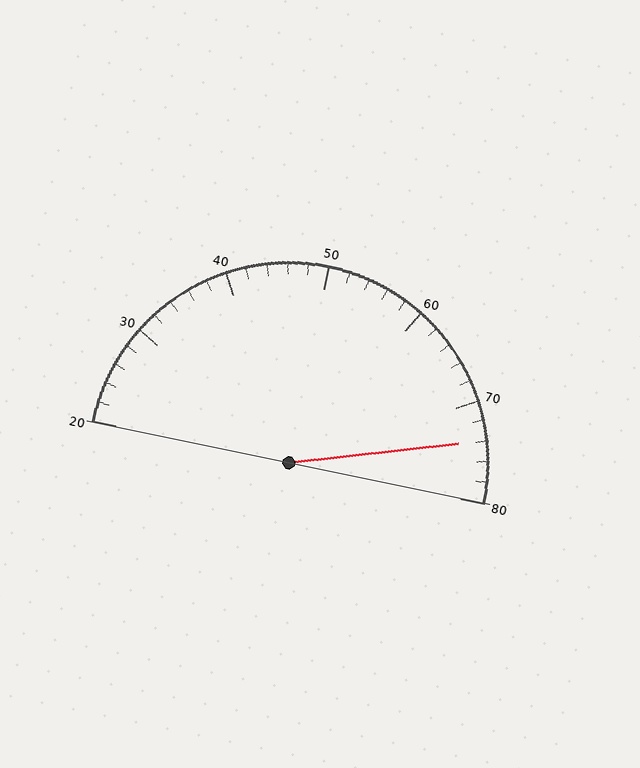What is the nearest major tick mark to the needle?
The nearest major tick mark is 70.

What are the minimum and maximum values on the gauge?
The gauge ranges from 20 to 80.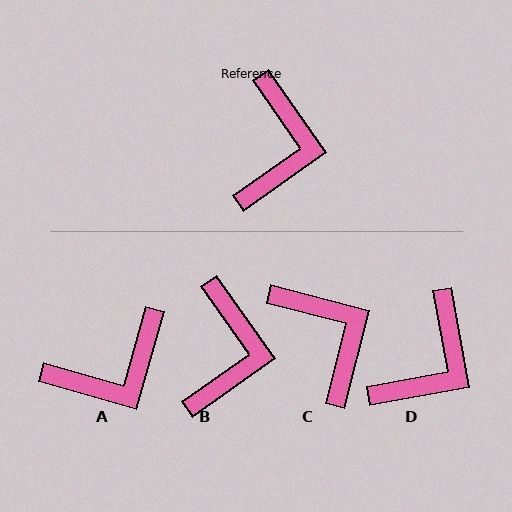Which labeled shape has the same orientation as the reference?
B.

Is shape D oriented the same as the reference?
No, it is off by about 25 degrees.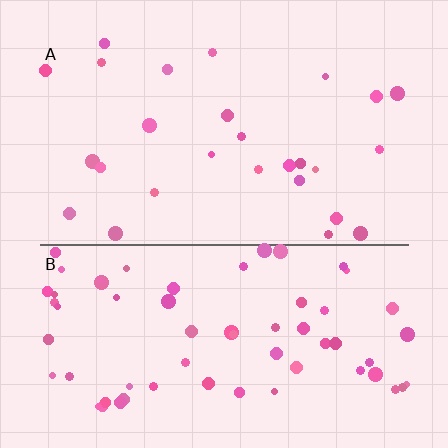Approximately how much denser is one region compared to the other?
Approximately 2.3× — region B over region A.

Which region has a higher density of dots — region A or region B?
B (the bottom).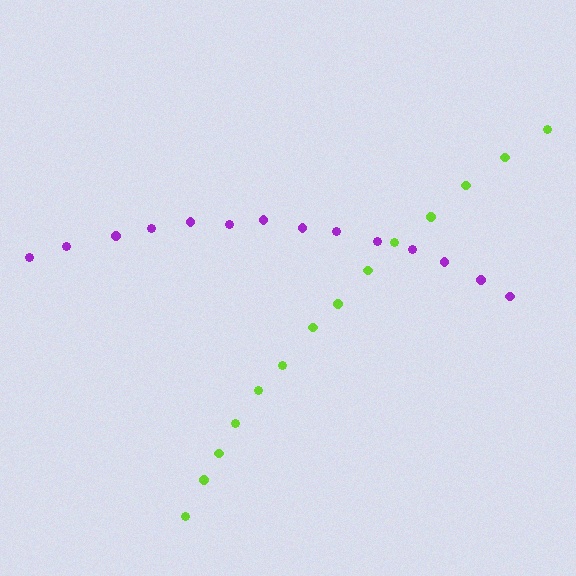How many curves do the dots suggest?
There are 2 distinct paths.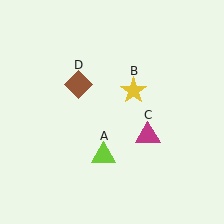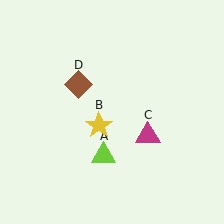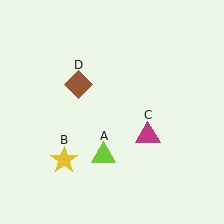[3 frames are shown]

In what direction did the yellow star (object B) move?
The yellow star (object B) moved down and to the left.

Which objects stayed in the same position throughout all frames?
Lime triangle (object A) and magenta triangle (object C) and brown diamond (object D) remained stationary.